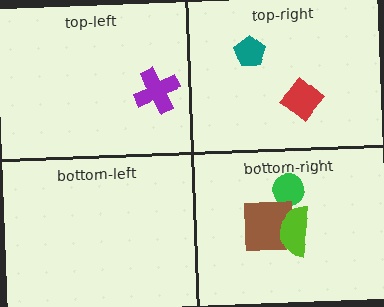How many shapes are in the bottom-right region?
3.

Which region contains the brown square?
The bottom-right region.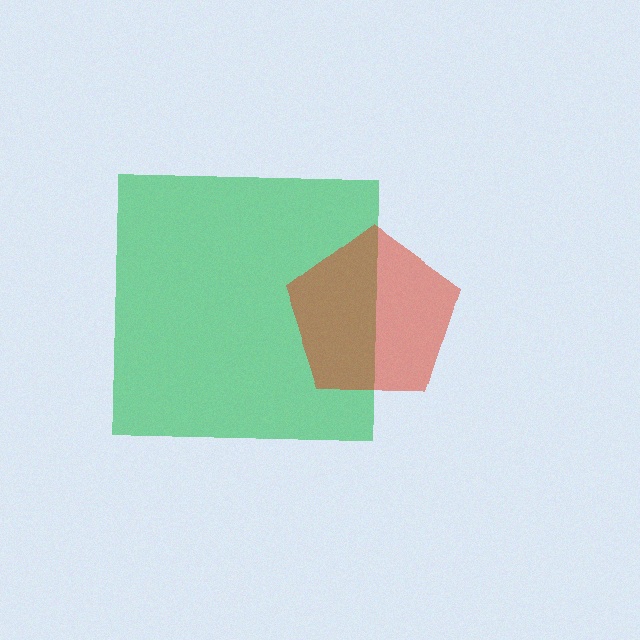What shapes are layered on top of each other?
The layered shapes are: a green square, a red pentagon.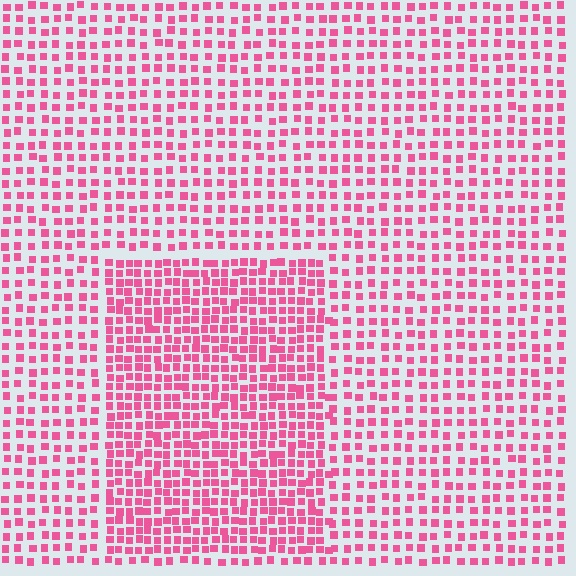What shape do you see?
I see a rectangle.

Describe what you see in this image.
The image contains small pink elements arranged at two different densities. A rectangle-shaped region is visible where the elements are more densely packed than the surrounding area.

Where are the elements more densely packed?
The elements are more densely packed inside the rectangle boundary.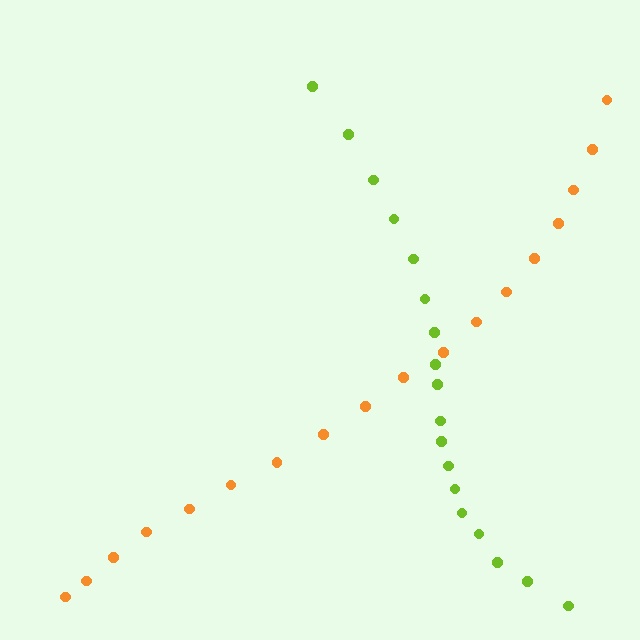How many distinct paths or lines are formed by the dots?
There are 2 distinct paths.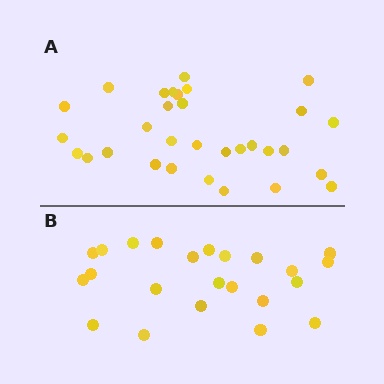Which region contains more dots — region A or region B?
Region A (the top region) has more dots.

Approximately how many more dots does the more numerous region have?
Region A has roughly 8 or so more dots than region B.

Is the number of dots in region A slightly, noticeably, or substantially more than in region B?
Region A has noticeably more, but not dramatically so. The ratio is roughly 1.3 to 1.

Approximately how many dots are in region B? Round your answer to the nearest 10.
About 20 dots. (The exact count is 23, which rounds to 20.)